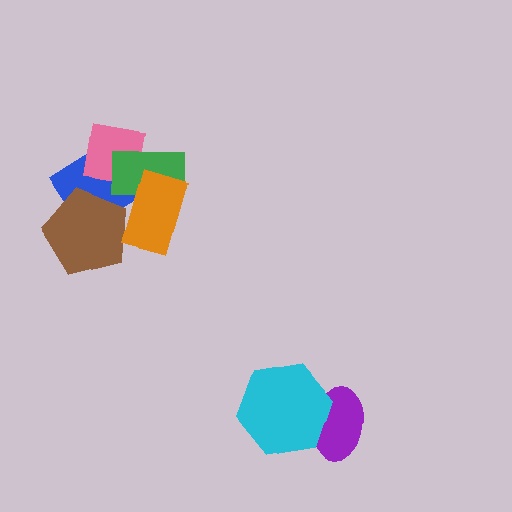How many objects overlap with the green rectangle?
3 objects overlap with the green rectangle.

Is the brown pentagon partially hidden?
Yes, it is partially covered by another shape.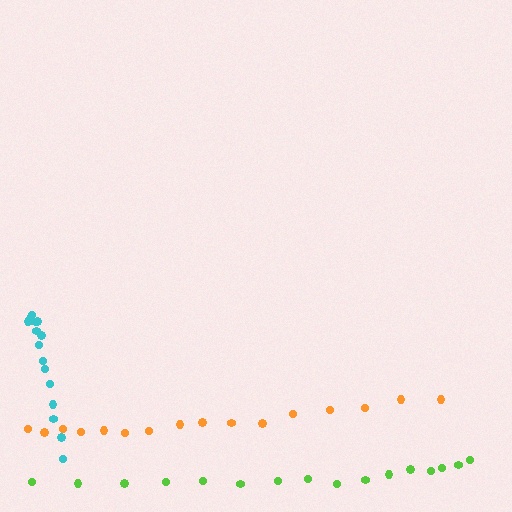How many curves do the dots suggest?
There are 3 distinct paths.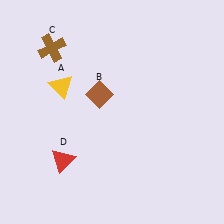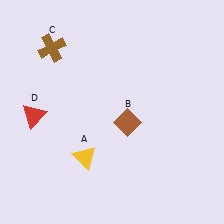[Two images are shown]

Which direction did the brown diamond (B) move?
The brown diamond (B) moved right.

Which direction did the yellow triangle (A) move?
The yellow triangle (A) moved down.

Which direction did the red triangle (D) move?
The red triangle (D) moved up.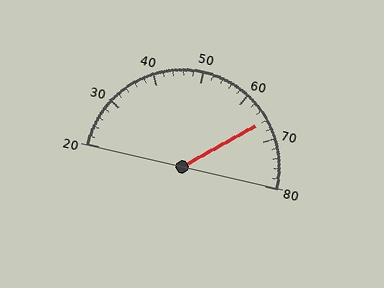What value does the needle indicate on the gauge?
The needle indicates approximately 66.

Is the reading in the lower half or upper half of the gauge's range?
The reading is in the upper half of the range (20 to 80).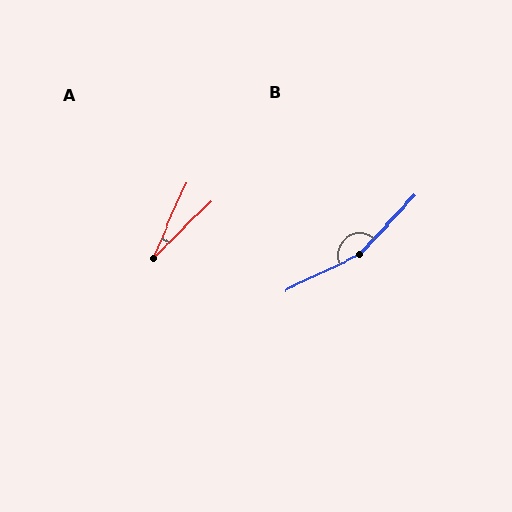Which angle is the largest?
B, at approximately 159 degrees.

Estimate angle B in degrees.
Approximately 159 degrees.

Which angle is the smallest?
A, at approximately 22 degrees.